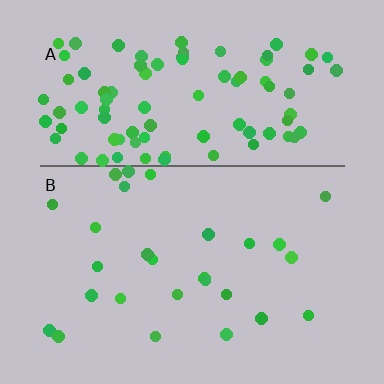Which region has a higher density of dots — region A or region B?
A (the top).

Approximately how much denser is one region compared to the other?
Approximately 3.5× — region A over region B.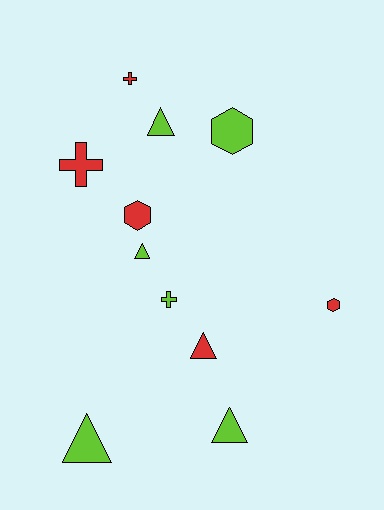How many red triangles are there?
There is 1 red triangle.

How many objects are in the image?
There are 11 objects.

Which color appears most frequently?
Lime, with 6 objects.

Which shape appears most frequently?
Triangle, with 5 objects.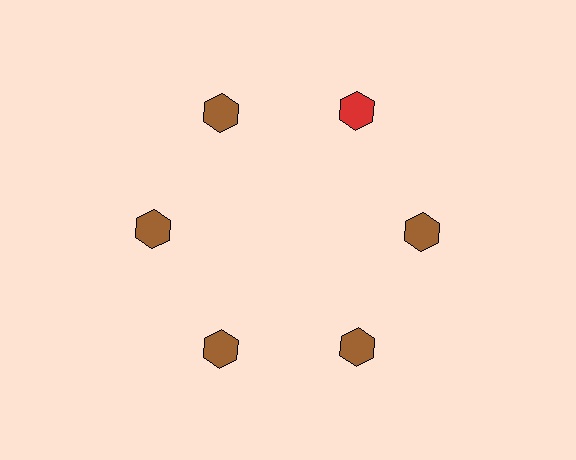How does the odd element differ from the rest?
It has a different color: red instead of brown.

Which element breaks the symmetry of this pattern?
The red hexagon at roughly the 1 o'clock position breaks the symmetry. All other shapes are brown hexagons.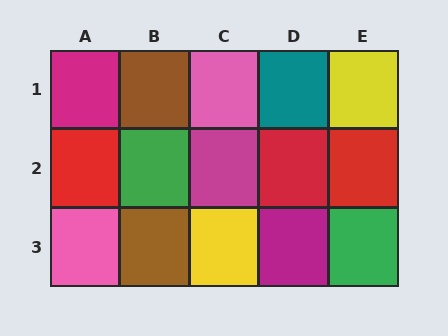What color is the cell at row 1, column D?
Teal.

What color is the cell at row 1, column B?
Brown.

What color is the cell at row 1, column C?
Pink.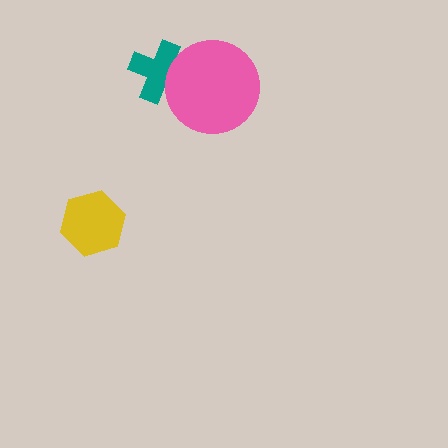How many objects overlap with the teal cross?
1 object overlaps with the teal cross.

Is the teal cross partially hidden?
Yes, it is partially covered by another shape.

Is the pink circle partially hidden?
No, no other shape covers it.